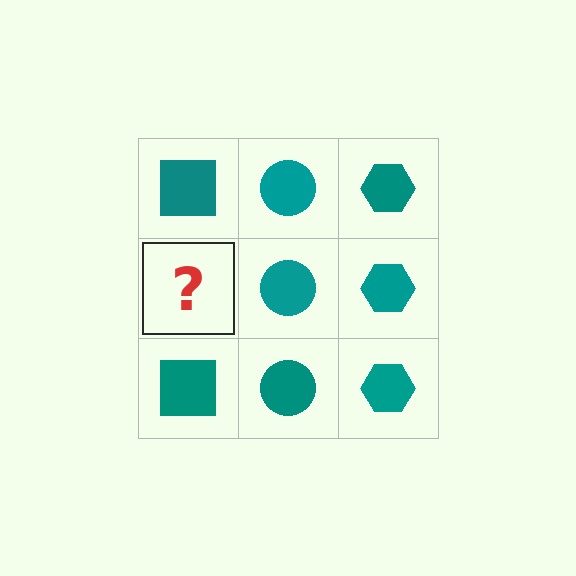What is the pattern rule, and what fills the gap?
The rule is that each column has a consistent shape. The gap should be filled with a teal square.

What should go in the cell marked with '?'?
The missing cell should contain a teal square.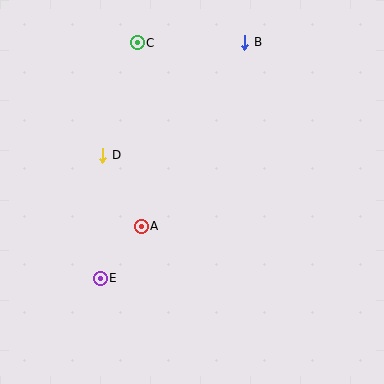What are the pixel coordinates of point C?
Point C is at (137, 43).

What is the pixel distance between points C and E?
The distance between C and E is 238 pixels.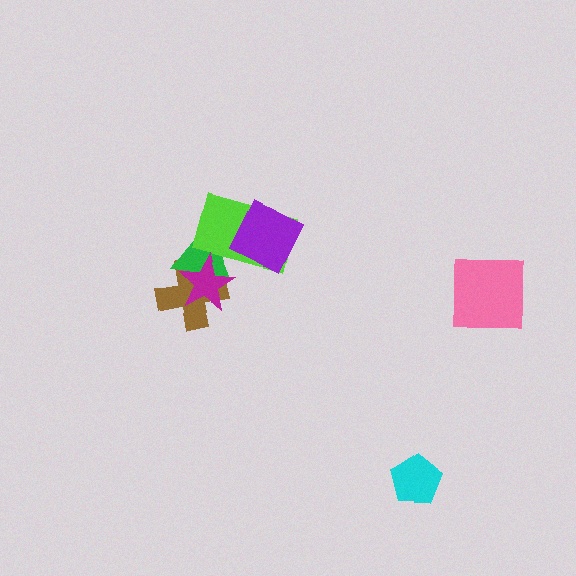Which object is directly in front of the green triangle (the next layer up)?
The lime rectangle is directly in front of the green triangle.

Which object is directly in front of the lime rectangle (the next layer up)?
The magenta star is directly in front of the lime rectangle.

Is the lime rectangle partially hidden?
Yes, it is partially covered by another shape.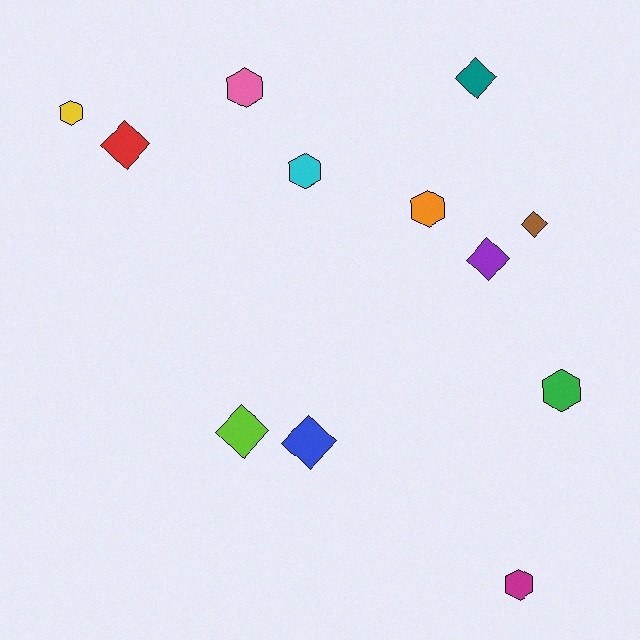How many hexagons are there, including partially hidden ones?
There are 6 hexagons.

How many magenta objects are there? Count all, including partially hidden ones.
There is 1 magenta object.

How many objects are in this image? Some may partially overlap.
There are 12 objects.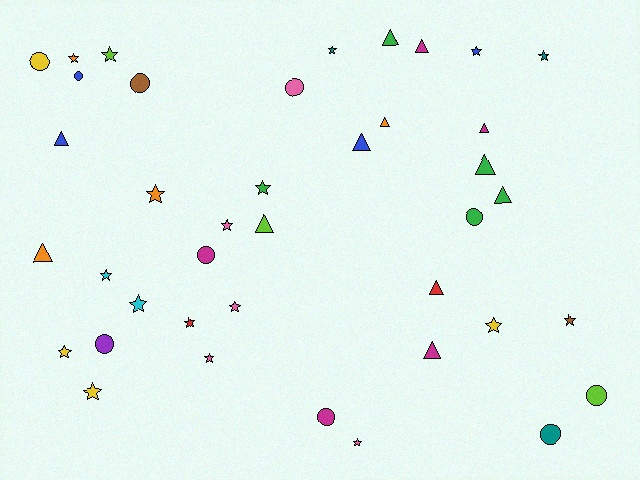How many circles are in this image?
There are 10 circles.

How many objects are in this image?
There are 40 objects.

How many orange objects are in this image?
There are 4 orange objects.